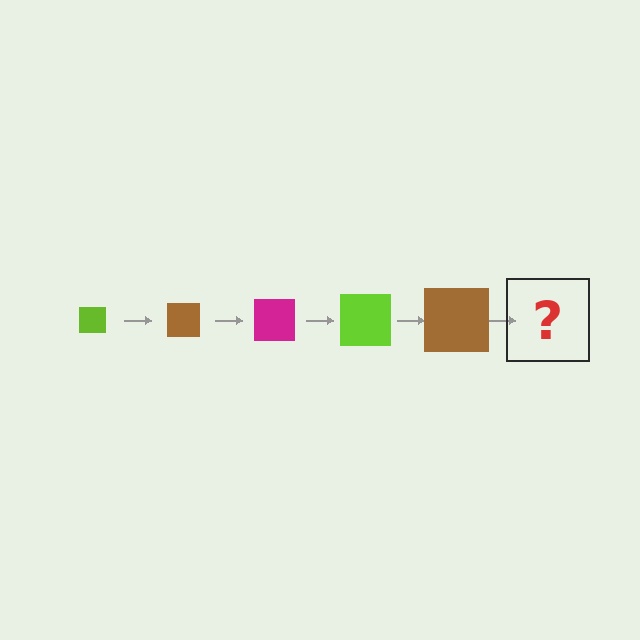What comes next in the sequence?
The next element should be a magenta square, larger than the previous one.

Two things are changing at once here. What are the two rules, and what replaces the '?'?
The two rules are that the square grows larger each step and the color cycles through lime, brown, and magenta. The '?' should be a magenta square, larger than the previous one.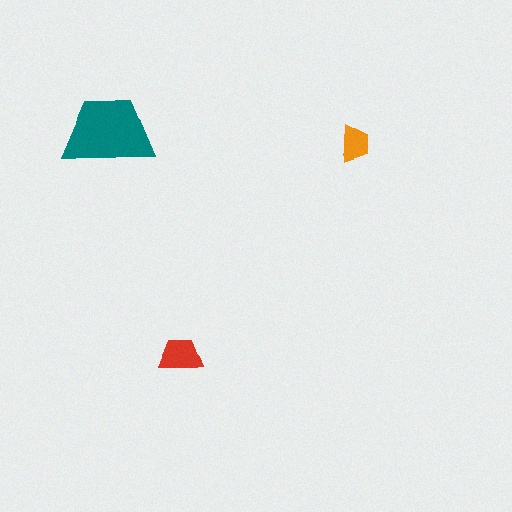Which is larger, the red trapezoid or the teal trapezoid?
The teal one.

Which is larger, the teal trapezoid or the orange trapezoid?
The teal one.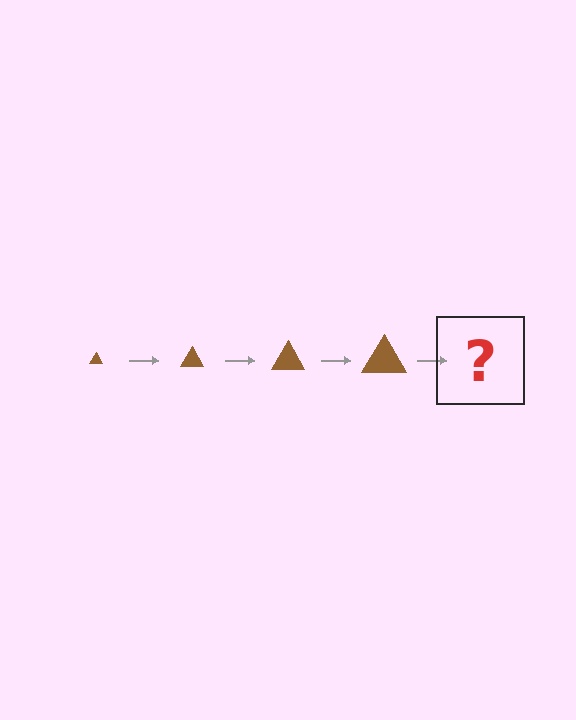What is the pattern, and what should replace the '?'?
The pattern is that the triangle gets progressively larger each step. The '?' should be a brown triangle, larger than the previous one.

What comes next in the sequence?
The next element should be a brown triangle, larger than the previous one.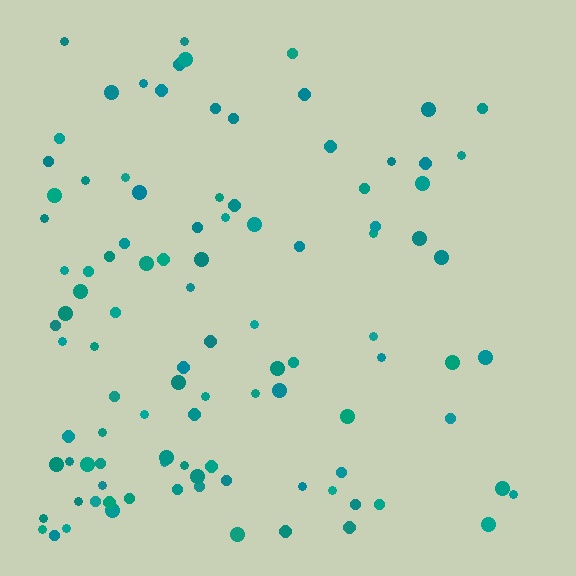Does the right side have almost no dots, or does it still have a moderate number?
Still a moderate number, just noticeably fewer than the left.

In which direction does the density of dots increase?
From right to left, with the left side densest.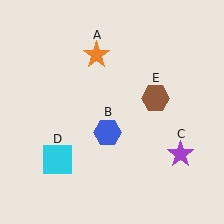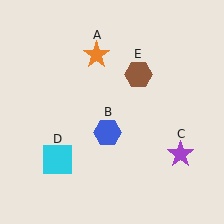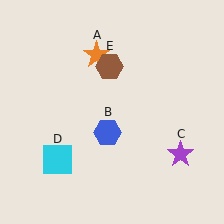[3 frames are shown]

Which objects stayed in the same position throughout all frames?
Orange star (object A) and blue hexagon (object B) and purple star (object C) and cyan square (object D) remained stationary.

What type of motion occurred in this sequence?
The brown hexagon (object E) rotated counterclockwise around the center of the scene.